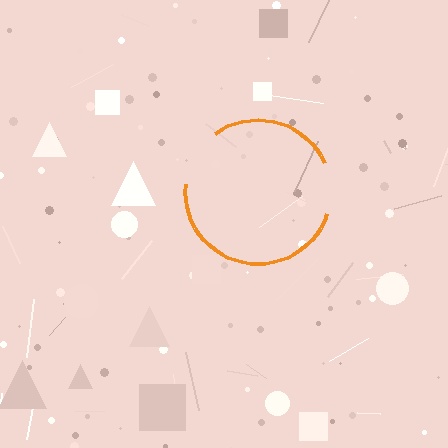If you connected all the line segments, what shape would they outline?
They would outline a circle.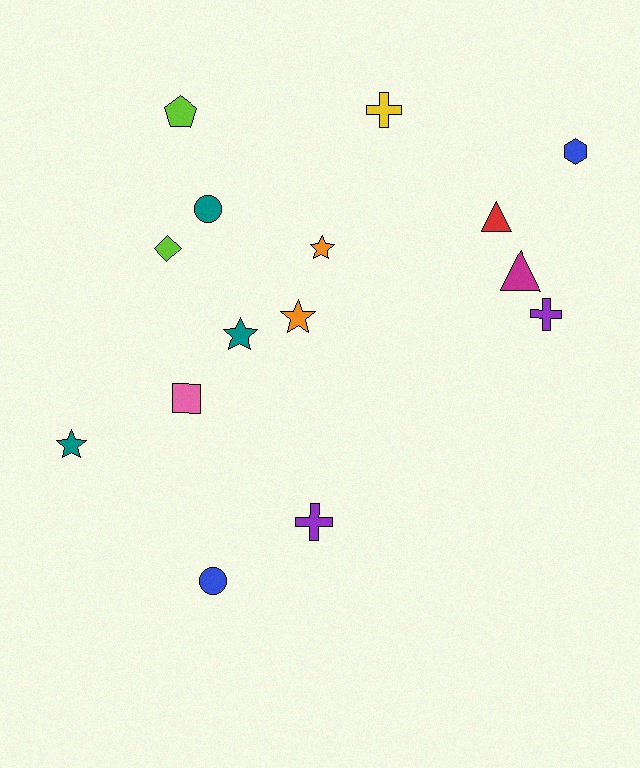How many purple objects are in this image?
There are 2 purple objects.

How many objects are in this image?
There are 15 objects.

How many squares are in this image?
There is 1 square.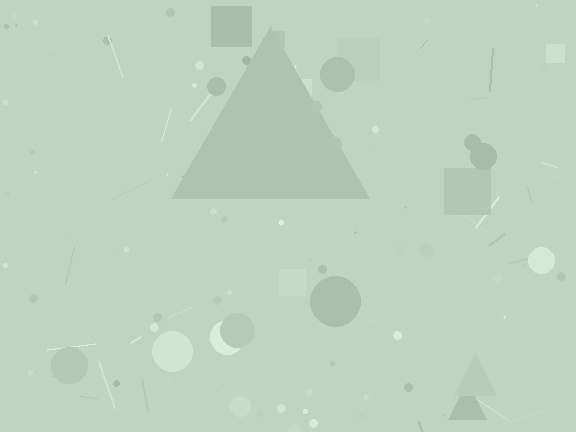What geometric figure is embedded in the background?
A triangle is embedded in the background.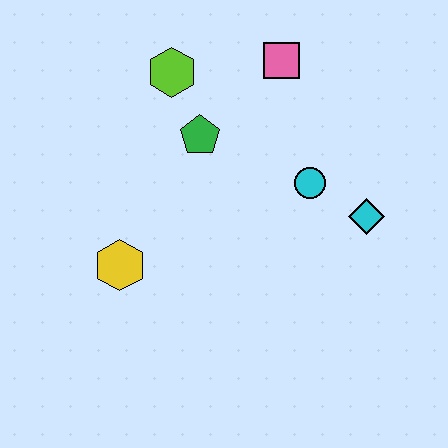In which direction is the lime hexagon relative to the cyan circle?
The lime hexagon is to the left of the cyan circle.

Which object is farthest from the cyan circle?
The yellow hexagon is farthest from the cyan circle.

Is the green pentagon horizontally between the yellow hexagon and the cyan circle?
Yes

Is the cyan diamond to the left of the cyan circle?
No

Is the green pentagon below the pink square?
Yes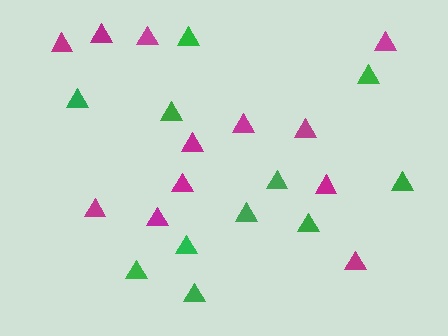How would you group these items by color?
There are 2 groups: one group of green triangles (11) and one group of magenta triangles (12).